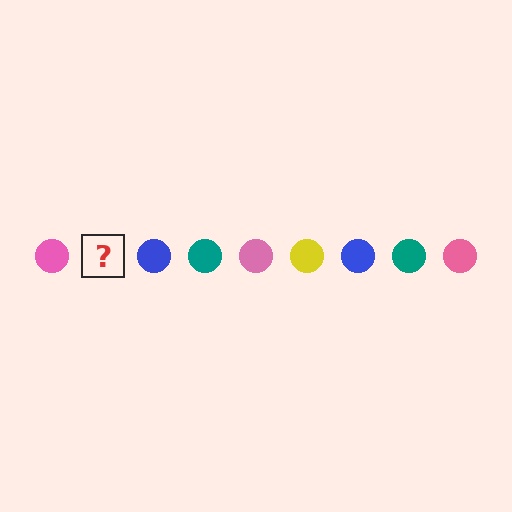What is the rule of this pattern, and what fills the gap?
The rule is that the pattern cycles through pink, yellow, blue, teal circles. The gap should be filled with a yellow circle.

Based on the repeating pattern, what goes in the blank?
The blank should be a yellow circle.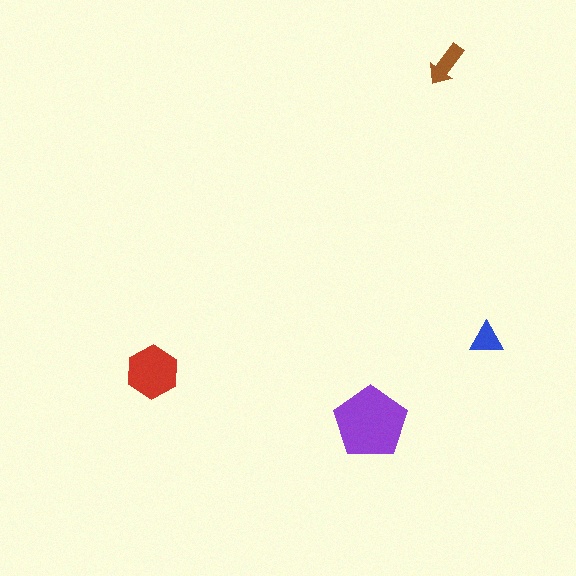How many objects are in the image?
There are 4 objects in the image.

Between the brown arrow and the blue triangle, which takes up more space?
The brown arrow.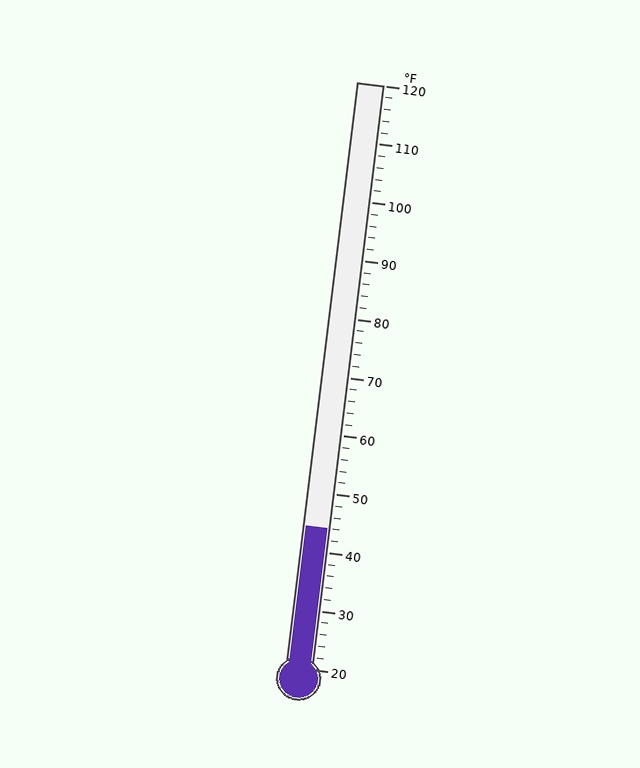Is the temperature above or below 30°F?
The temperature is above 30°F.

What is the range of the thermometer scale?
The thermometer scale ranges from 20°F to 120°F.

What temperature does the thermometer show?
The thermometer shows approximately 44°F.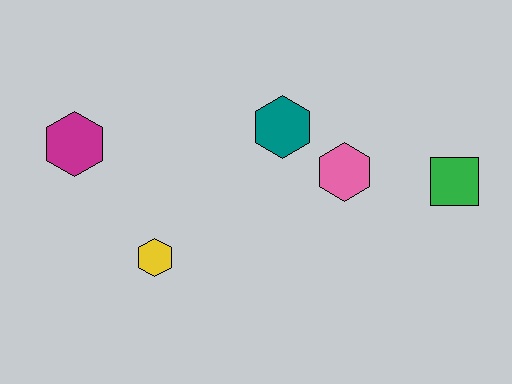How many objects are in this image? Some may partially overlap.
There are 5 objects.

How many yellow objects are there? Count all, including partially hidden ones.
There is 1 yellow object.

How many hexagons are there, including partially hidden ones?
There are 4 hexagons.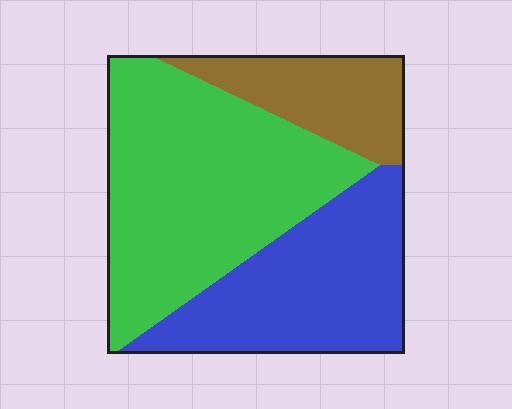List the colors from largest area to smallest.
From largest to smallest: green, blue, brown.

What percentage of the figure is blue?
Blue covers around 35% of the figure.